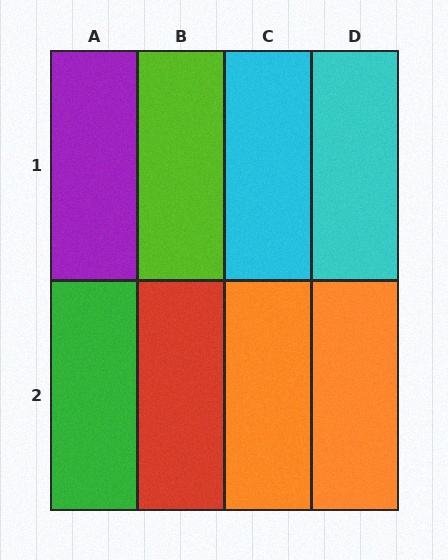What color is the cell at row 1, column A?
Purple.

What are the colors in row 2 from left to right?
Green, red, orange, orange.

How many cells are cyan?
2 cells are cyan.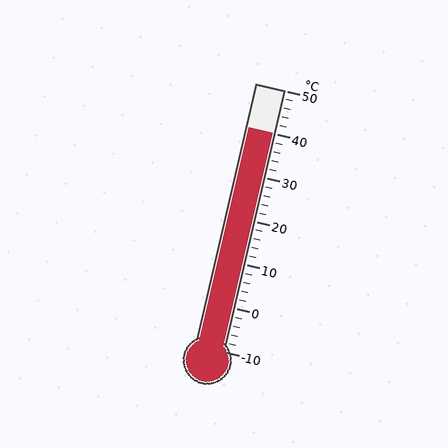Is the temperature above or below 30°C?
The temperature is above 30°C.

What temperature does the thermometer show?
The thermometer shows approximately 40°C.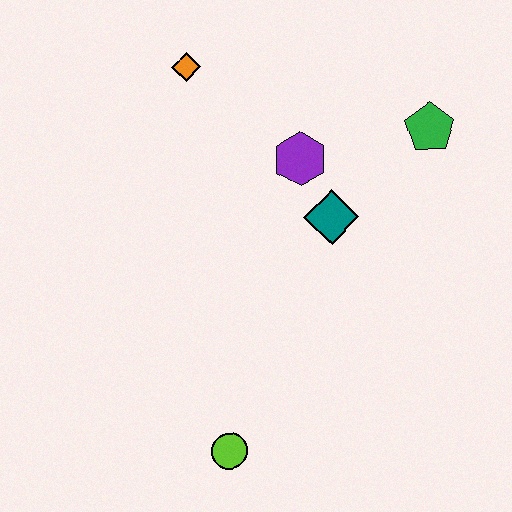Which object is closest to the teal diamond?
The purple hexagon is closest to the teal diamond.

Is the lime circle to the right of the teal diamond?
No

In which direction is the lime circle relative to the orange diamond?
The lime circle is below the orange diamond.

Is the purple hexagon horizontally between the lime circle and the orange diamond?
No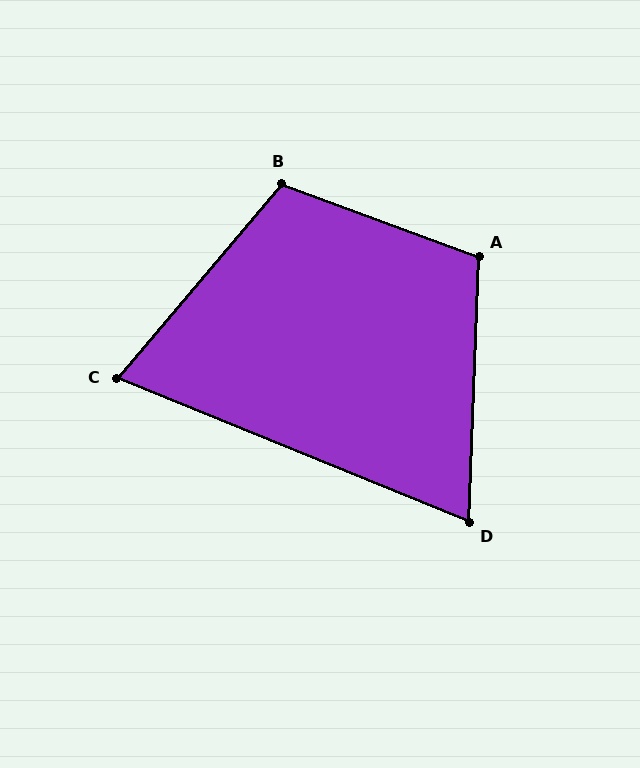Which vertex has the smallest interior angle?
D, at approximately 70 degrees.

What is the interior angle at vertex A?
Approximately 108 degrees (obtuse).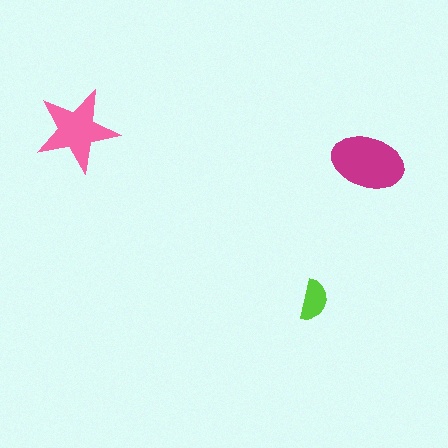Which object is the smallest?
The lime semicircle.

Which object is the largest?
The magenta ellipse.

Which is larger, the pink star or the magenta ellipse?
The magenta ellipse.